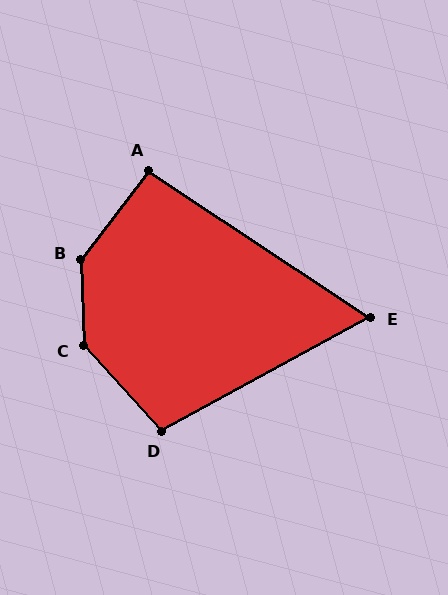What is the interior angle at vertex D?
Approximately 103 degrees (obtuse).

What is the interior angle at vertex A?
Approximately 94 degrees (approximately right).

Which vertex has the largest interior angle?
B, at approximately 141 degrees.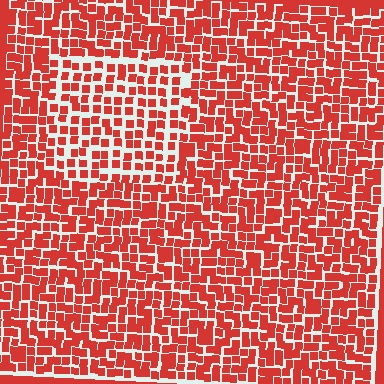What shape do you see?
I see a rectangle.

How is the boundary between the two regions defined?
The boundary is defined by a change in element density (approximately 1.5x ratio). All elements are the same color, size, and shape.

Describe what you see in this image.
The image contains small red elements arranged at two different densities. A rectangle-shaped region is visible where the elements are less densely packed than the surrounding area.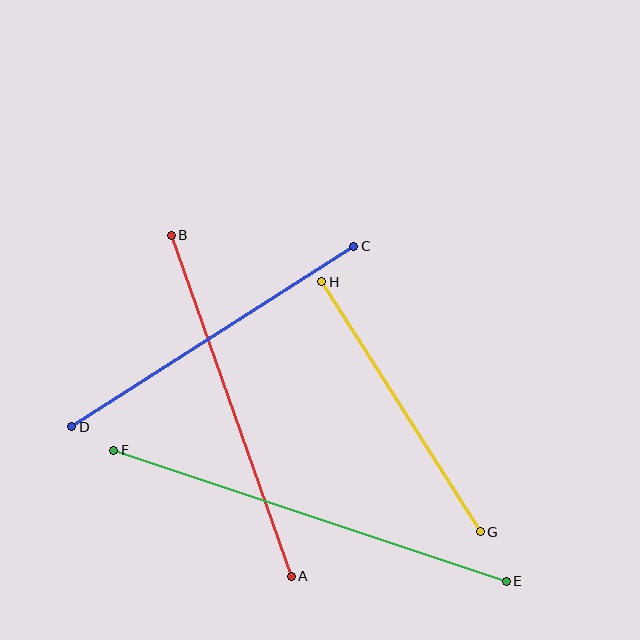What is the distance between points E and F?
The distance is approximately 414 pixels.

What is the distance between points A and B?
The distance is approximately 361 pixels.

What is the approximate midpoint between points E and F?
The midpoint is at approximately (310, 516) pixels.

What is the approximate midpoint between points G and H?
The midpoint is at approximately (401, 407) pixels.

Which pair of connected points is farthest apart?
Points E and F are farthest apart.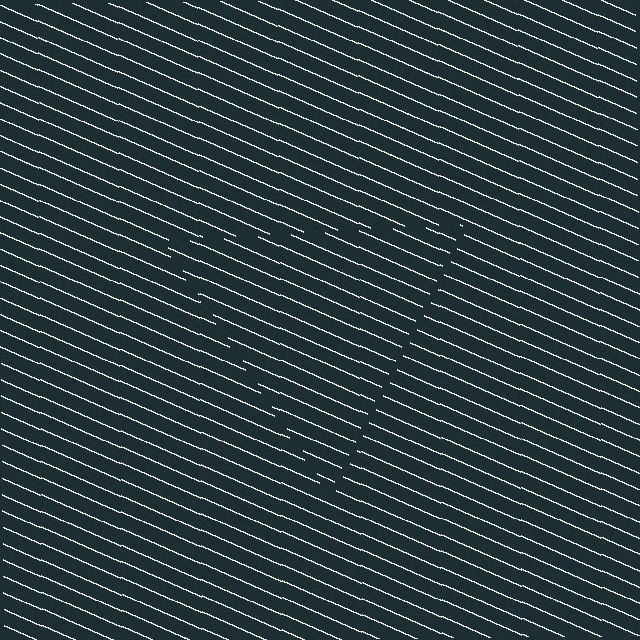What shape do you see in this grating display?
An illusory triangle. The interior of the shape contains the same grating, shifted by half a period — the contour is defined by the phase discontinuity where line-ends from the inner and outer gratings abut.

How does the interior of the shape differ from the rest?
The interior of the shape contains the same grating, shifted by half a period — the contour is defined by the phase discontinuity where line-ends from the inner and outer gratings abut.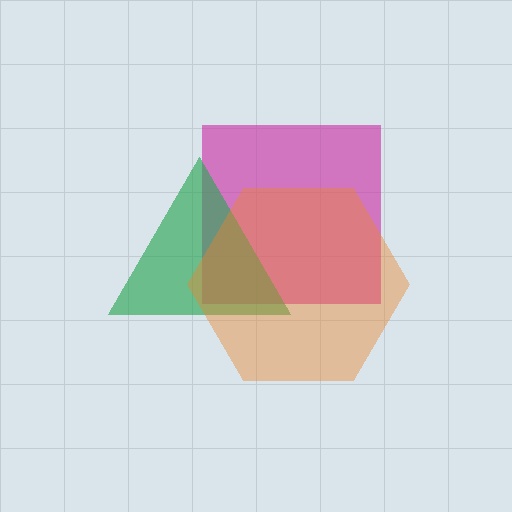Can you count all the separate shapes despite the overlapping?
Yes, there are 3 separate shapes.